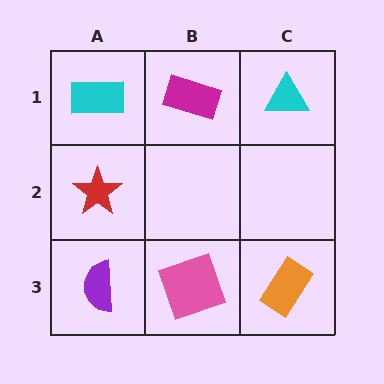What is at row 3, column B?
A pink square.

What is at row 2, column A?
A red star.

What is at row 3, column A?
A purple semicircle.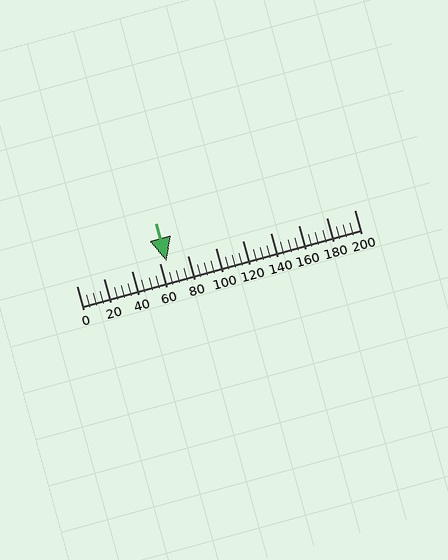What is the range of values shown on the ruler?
The ruler shows values from 0 to 200.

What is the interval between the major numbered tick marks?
The major tick marks are spaced 20 units apart.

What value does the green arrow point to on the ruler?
The green arrow points to approximately 65.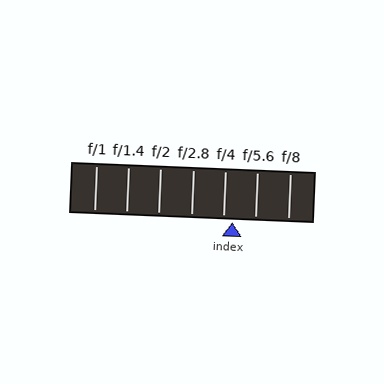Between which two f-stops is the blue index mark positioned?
The index mark is between f/4 and f/5.6.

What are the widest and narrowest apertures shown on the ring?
The widest aperture shown is f/1 and the narrowest is f/8.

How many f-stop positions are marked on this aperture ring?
There are 7 f-stop positions marked.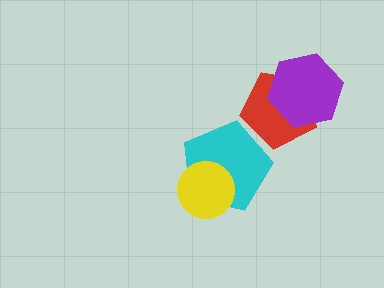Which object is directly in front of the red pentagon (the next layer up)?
The cyan pentagon is directly in front of the red pentagon.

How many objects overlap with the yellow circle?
1 object overlaps with the yellow circle.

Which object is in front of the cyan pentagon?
The yellow circle is in front of the cyan pentagon.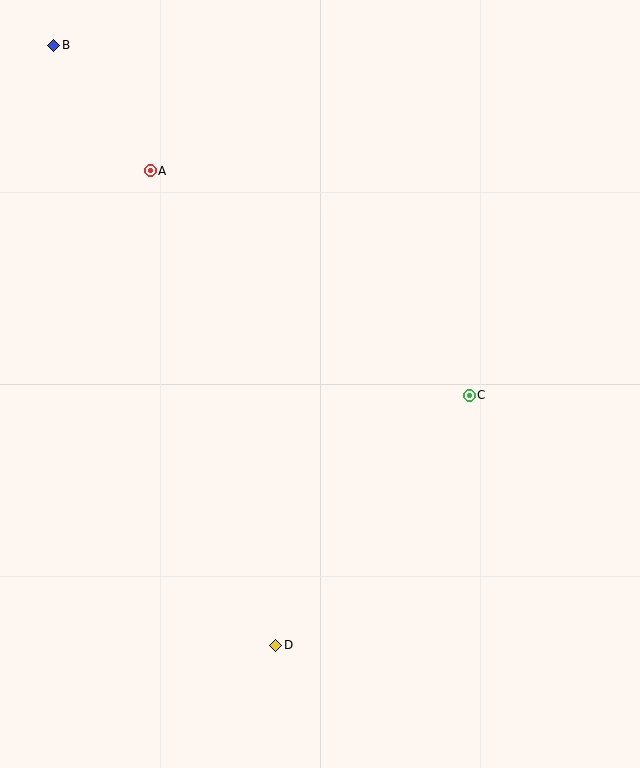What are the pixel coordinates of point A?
Point A is at (150, 171).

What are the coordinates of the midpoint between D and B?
The midpoint between D and B is at (165, 345).